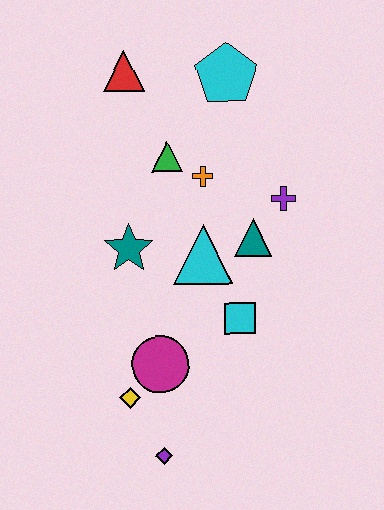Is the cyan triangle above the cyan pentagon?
No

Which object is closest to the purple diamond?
The yellow diamond is closest to the purple diamond.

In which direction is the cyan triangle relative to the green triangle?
The cyan triangle is below the green triangle.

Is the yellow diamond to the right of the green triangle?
No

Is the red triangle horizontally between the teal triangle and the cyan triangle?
No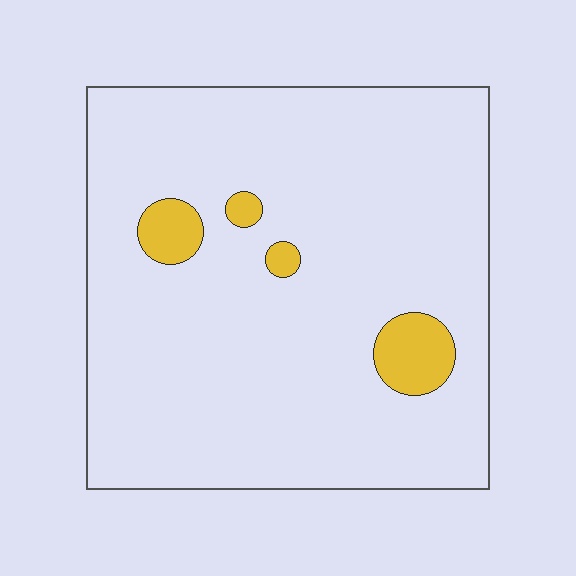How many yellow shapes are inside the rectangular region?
4.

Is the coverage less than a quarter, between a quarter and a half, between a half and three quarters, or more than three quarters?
Less than a quarter.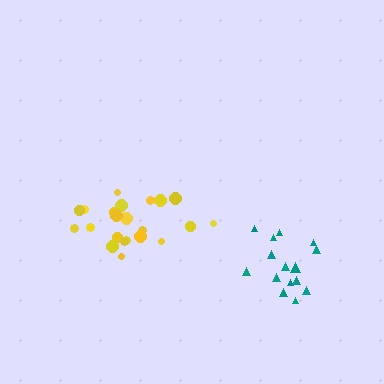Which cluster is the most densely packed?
Yellow.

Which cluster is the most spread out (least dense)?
Teal.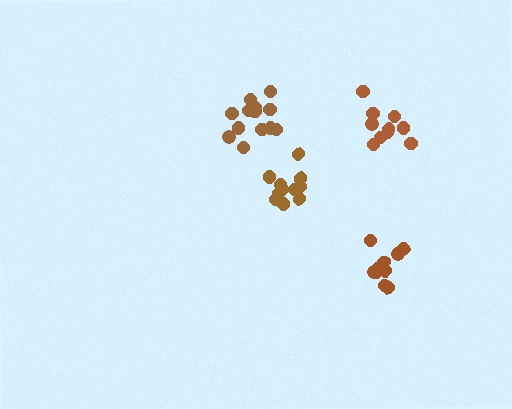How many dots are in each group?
Group 1: 11 dots, Group 2: 10 dots, Group 3: 10 dots, Group 4: 13 dots (44 total).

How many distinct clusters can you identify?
There are 4 distinct clusters.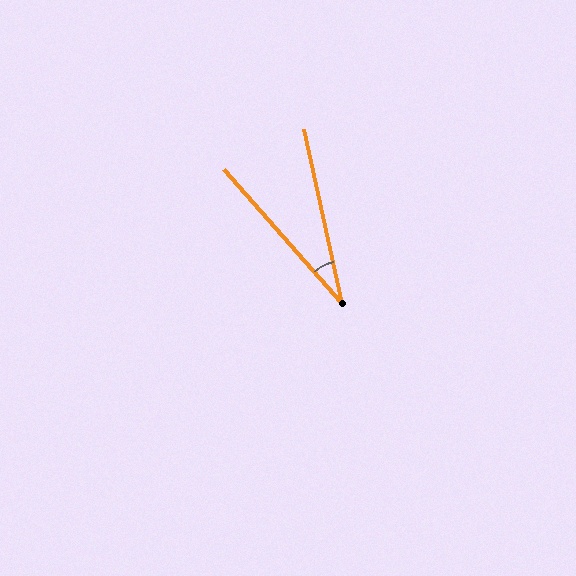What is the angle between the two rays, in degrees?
Approximately 29 degrees.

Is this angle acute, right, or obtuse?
It is acute.